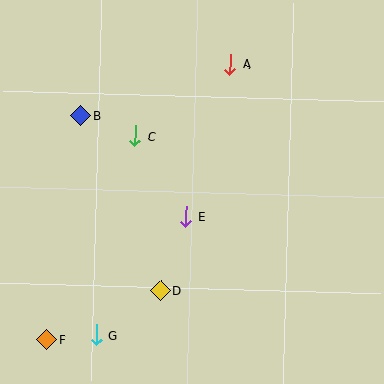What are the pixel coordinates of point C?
Point C is at (135, 136).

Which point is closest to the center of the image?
Point E at (186, 216) is closest to the center.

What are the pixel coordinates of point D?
Point D is at (160, 290).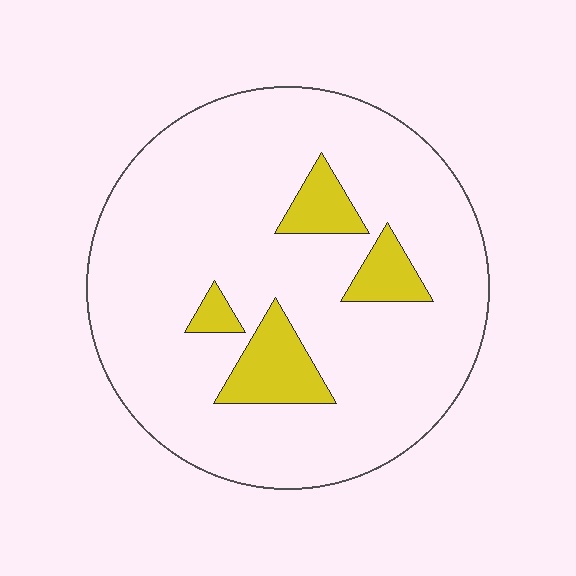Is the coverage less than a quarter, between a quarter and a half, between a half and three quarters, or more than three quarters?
Less than a quarter.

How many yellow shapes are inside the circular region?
4.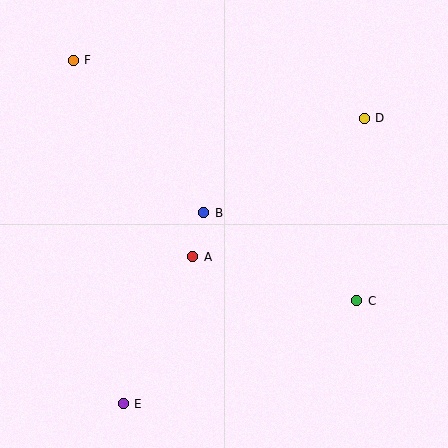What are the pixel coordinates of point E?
Point E is at (123, 404).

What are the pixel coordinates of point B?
Point B is at (204, 213).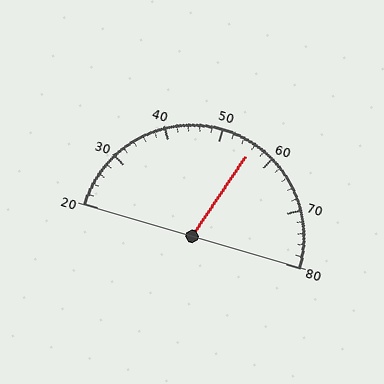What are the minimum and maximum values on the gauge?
The gauge ranges from 20 to 80.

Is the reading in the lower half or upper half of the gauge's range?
The reading is in the upper half of the range (20 to 80).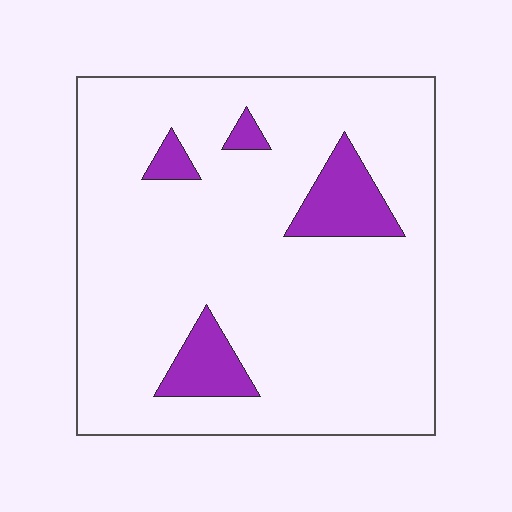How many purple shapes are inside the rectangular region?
4.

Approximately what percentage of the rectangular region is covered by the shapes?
Approximately 10%.